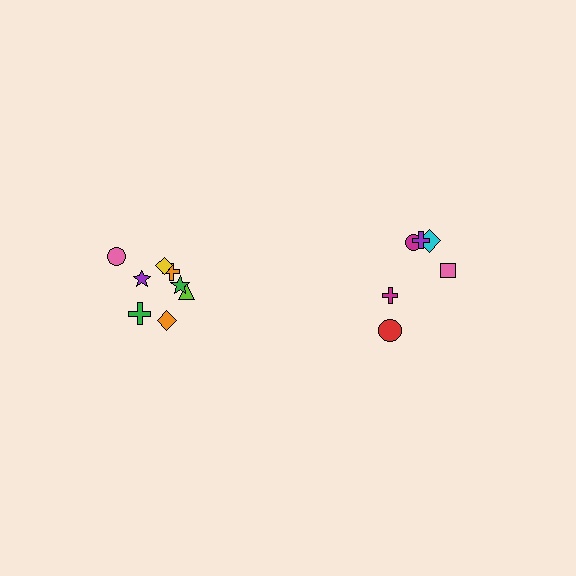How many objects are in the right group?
There are 6 objects.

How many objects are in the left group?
There are 8 objects.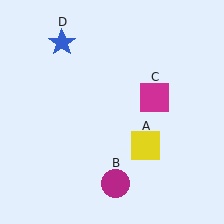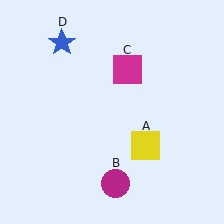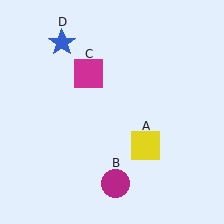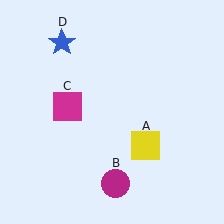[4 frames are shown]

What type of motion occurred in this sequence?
The magenta square (object C) rotated counterclockwise around the center of the scene.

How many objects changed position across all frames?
1 object changed position: magenta square (object C).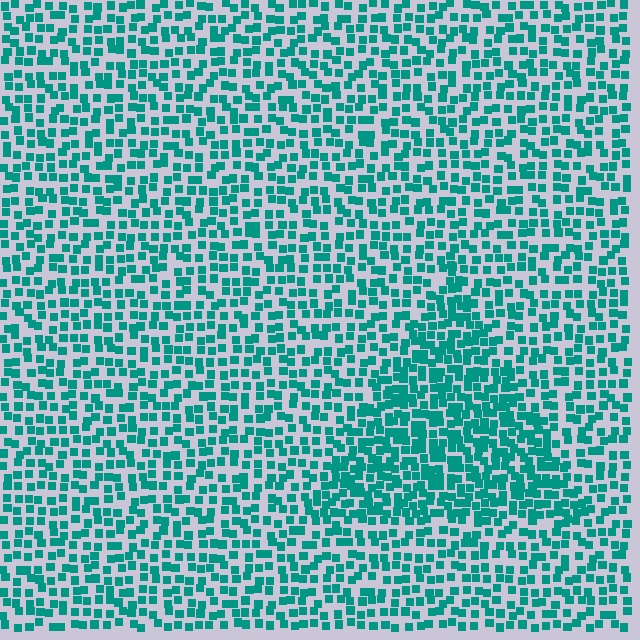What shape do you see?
I see a triangle.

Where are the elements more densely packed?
The elements are more densely packed inside the triangle boundary.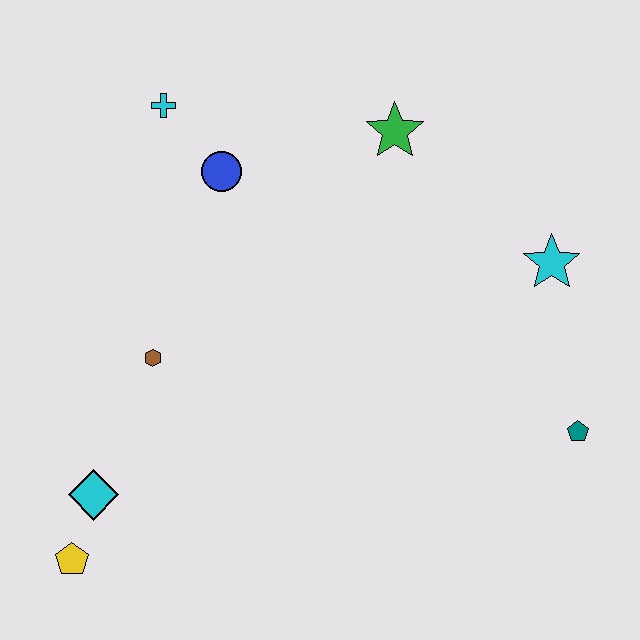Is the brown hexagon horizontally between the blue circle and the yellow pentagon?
Yes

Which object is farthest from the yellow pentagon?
The cyan star is farthest from the yellow pentagon.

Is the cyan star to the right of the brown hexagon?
Yes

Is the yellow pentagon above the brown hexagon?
No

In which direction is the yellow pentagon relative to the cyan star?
The yellow pentagon is to the left of the cyan star.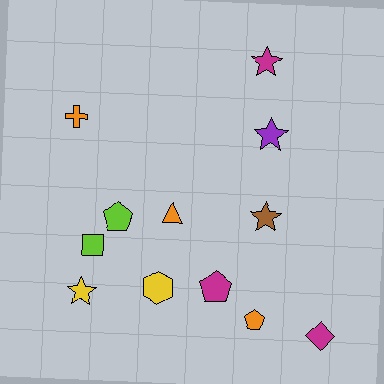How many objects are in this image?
There are 12 objects.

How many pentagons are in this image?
There are 3 pentagons.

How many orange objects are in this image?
There are 3 orange objects.